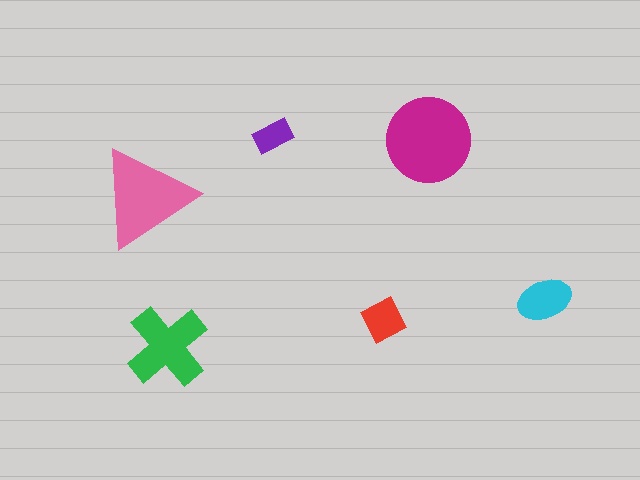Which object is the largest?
The magenta circle.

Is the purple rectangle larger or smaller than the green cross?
Smaller.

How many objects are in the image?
There are 6 objects in the image.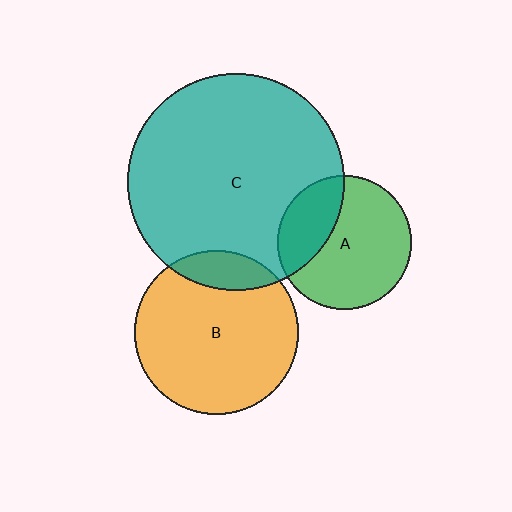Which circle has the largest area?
Circle C (teal).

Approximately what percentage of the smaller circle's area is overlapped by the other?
Approximately 15%.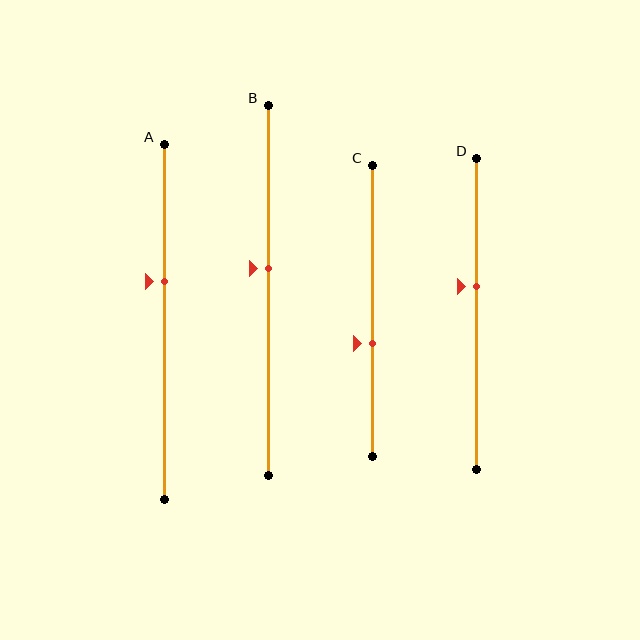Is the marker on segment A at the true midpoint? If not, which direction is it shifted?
No, the marker on segment A is shifted upward by about 11% of the segment length.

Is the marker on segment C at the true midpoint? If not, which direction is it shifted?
No, the marker on segment C is shifted downward by about 11% of the segment length.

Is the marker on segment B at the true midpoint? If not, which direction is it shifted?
No, the marker on segment B is shifted upward by about 6% of the segment length.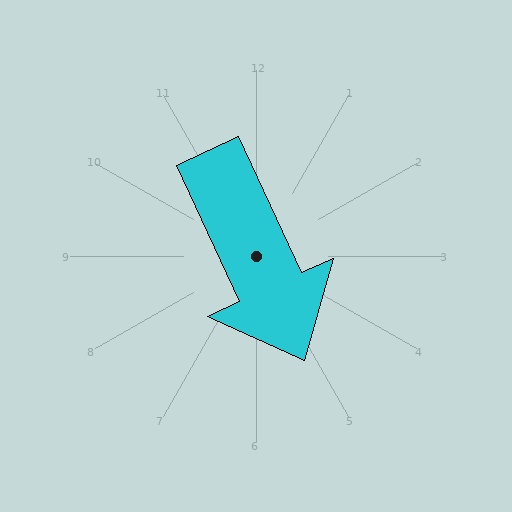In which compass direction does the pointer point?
Southeast.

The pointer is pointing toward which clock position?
Roughly 5 o'clock.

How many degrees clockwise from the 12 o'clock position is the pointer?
Approximately 155 degrees.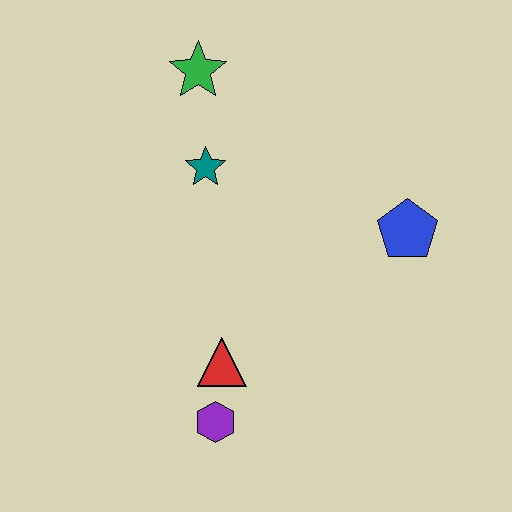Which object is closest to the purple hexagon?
The red triangle is closest to the purple hexagon.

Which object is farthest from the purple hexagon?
The green star is farthest from the purple hexagon.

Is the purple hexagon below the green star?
Yes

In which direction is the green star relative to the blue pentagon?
The green star is to the left of the blue pentagon.